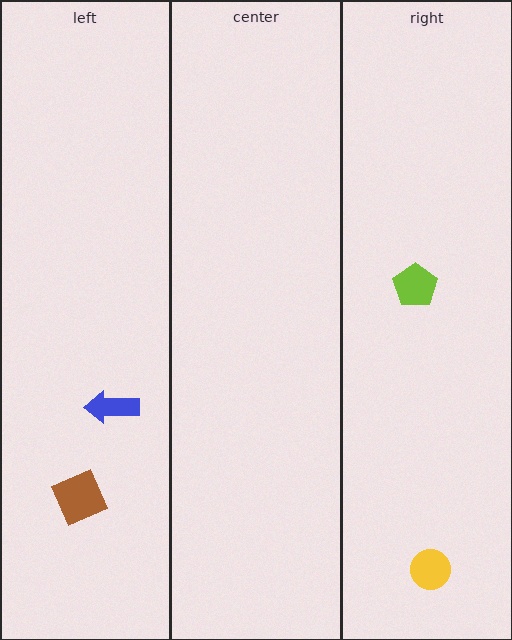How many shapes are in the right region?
2.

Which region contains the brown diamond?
The left region.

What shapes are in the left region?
The blue arrow, the brown diamond.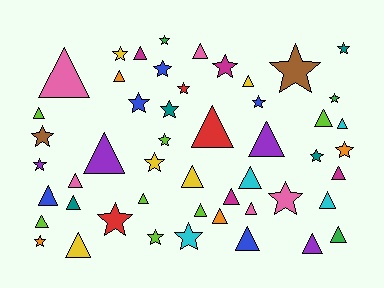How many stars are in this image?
There are 22 stars.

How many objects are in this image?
There are 50 objects.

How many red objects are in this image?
There are 3 red objects.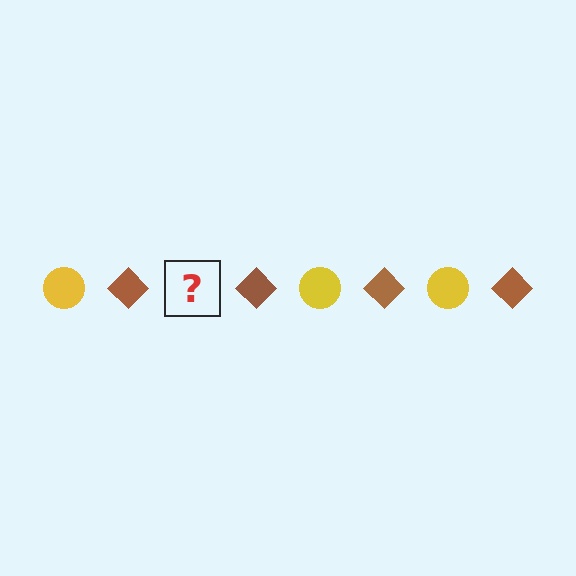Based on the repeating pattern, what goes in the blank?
The blank should be a yellow circle.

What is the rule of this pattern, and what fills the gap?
The rule is that the pattern alternates between yellow circle and brown diamond. The gap should be filled with a yellow circle.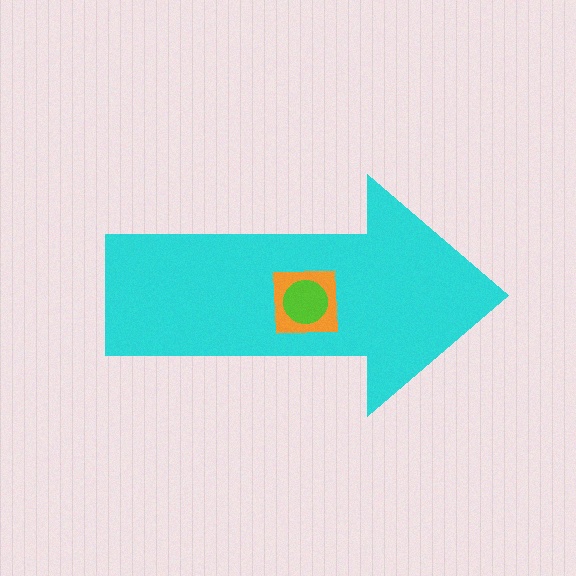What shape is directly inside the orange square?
The lime circle.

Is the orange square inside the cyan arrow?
Yes.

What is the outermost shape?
The cyan arrow.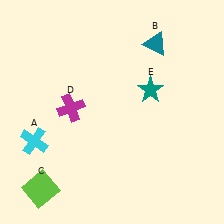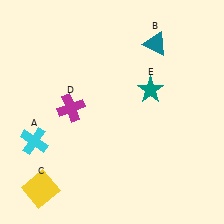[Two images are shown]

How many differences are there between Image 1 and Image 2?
There is 1 difference between the two images.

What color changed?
The square (C) changed from lime in Image 1 to yellow in Image 2.